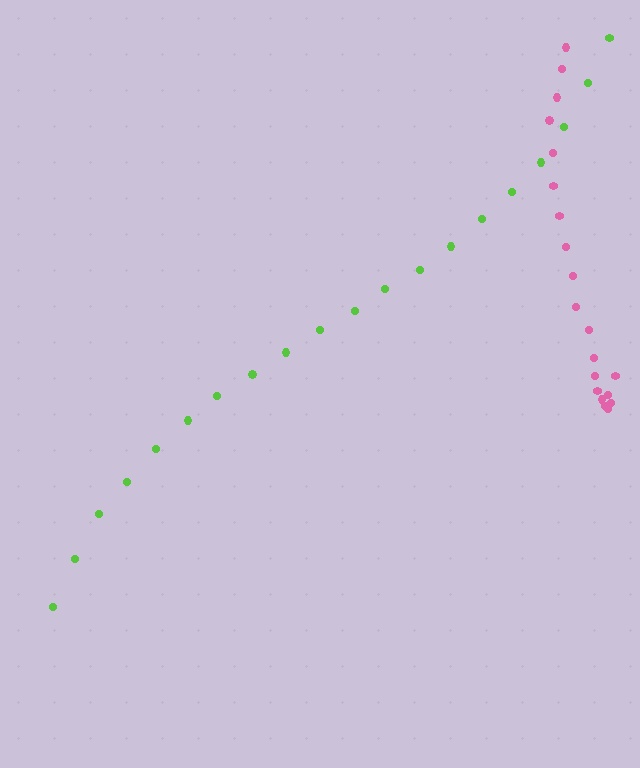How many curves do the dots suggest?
There are 2 distinct paths.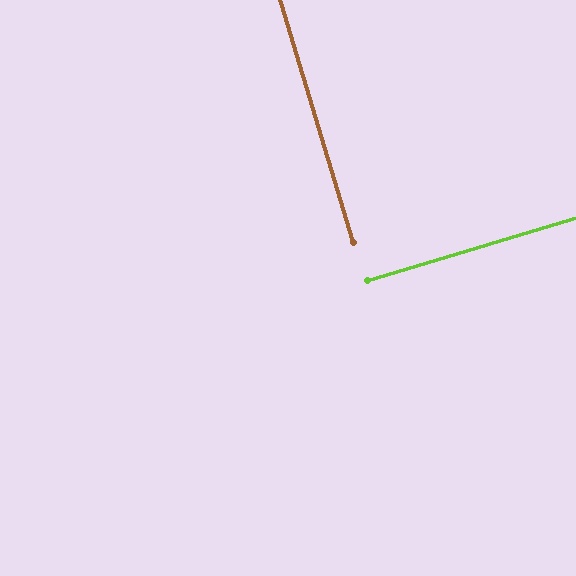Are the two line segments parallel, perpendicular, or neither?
Perpendicular — they meet at approximately 90°.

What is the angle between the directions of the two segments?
Approximately 90 degrees.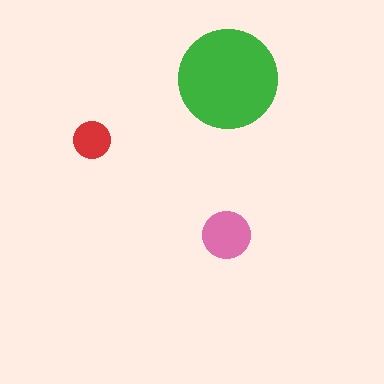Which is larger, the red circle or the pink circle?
The pink one.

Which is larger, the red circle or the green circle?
The green one.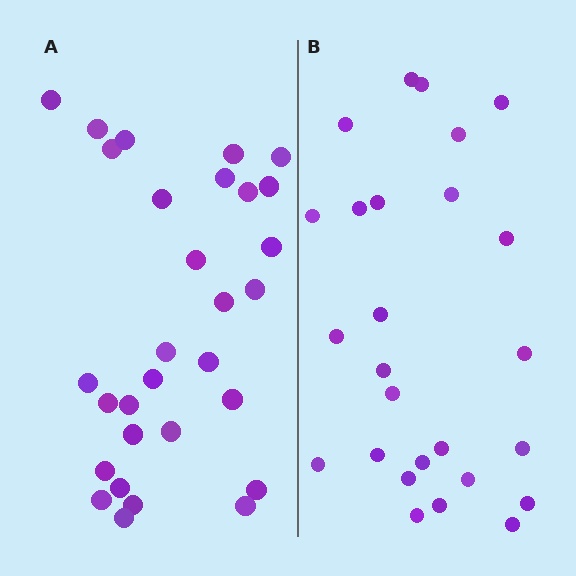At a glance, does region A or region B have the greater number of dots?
Region A (the left region) has more dots.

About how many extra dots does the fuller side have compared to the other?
Region A has about 4 more dots than region B.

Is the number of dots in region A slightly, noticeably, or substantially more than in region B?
Region A has only slightly more — the two regions are fairly close. The ratio is roughly 1.2 to 1.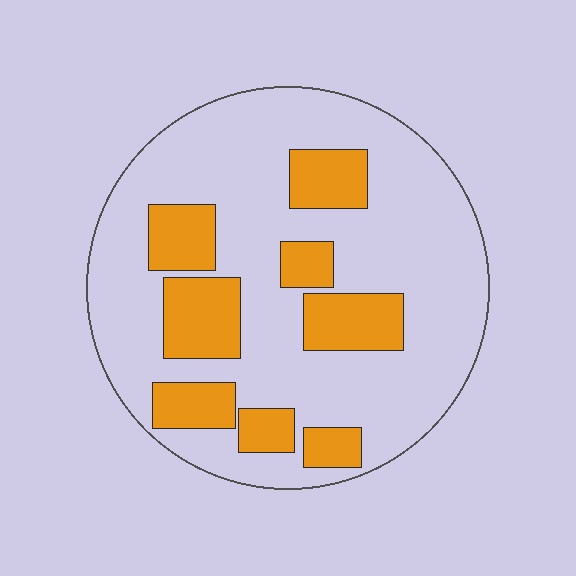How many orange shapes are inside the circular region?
8.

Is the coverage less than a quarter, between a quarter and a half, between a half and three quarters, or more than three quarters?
Between a quarter and a half.